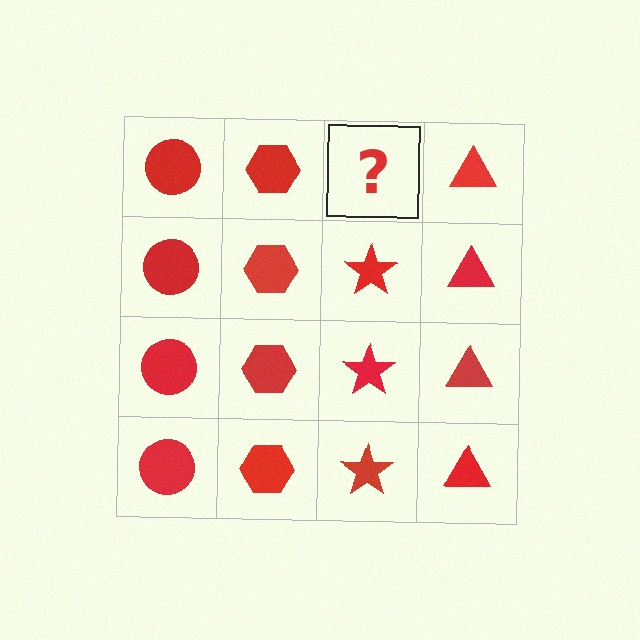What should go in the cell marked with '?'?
The missing cell should contain a red star.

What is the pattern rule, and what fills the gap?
The rule is that each column has a consistent shape. The gap should be filled with a red star.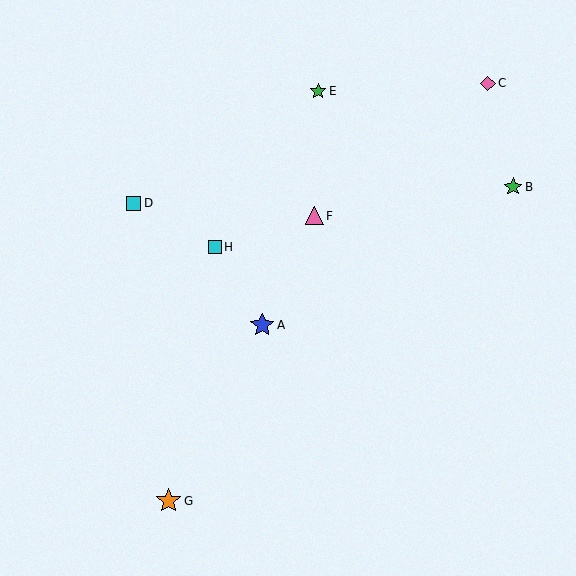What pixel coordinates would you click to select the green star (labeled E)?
Click at (318, 91) to select the green star E.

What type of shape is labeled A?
Shape A is a blue star.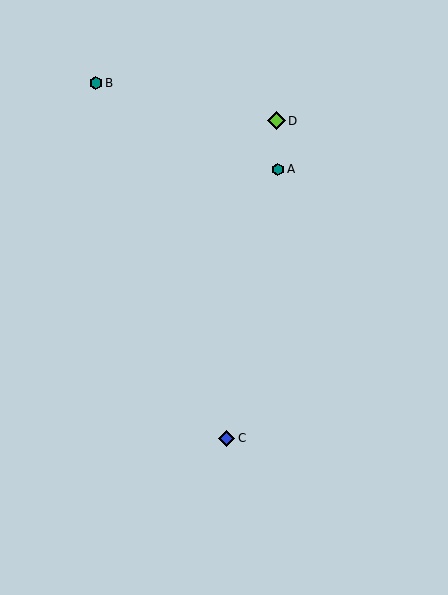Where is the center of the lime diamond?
The center of the lime diamond is at (276, 121).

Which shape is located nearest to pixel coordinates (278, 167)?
The teal hexagon (labeled A) at (278, 169) is nearest to that location.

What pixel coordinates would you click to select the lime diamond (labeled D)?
Click at (276, 121) to select the lime diamond D.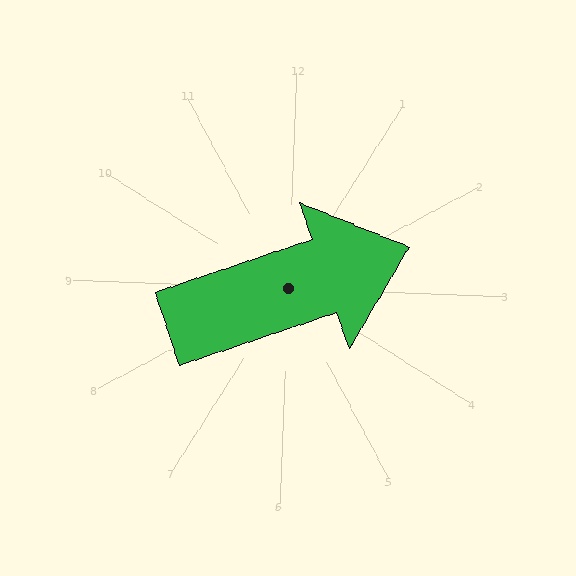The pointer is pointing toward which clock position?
Roughly 2 o'clock.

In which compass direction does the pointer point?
East.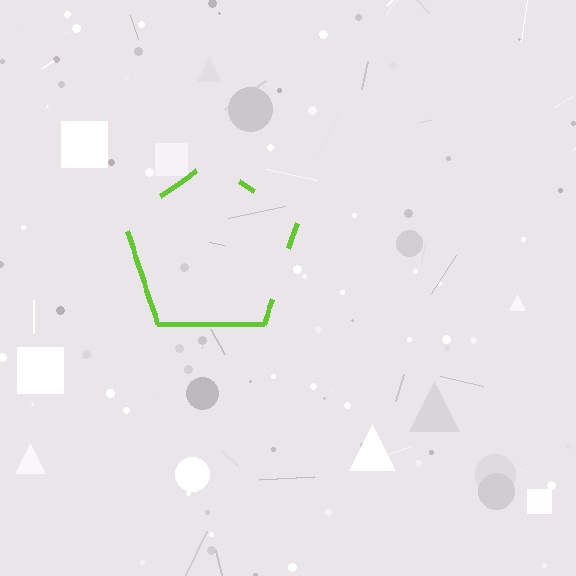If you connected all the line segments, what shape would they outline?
They would outline a pentagon.